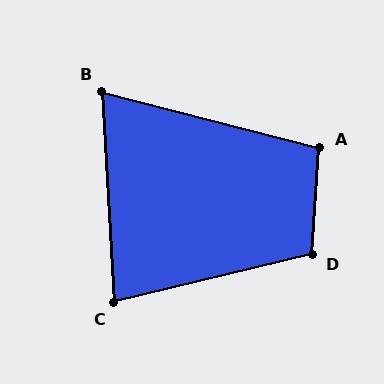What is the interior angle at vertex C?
Approximately 80 degrees (acute).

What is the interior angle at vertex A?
Approximately 100 degrees (obtuse).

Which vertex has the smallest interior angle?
B, at approximately 72 degrees.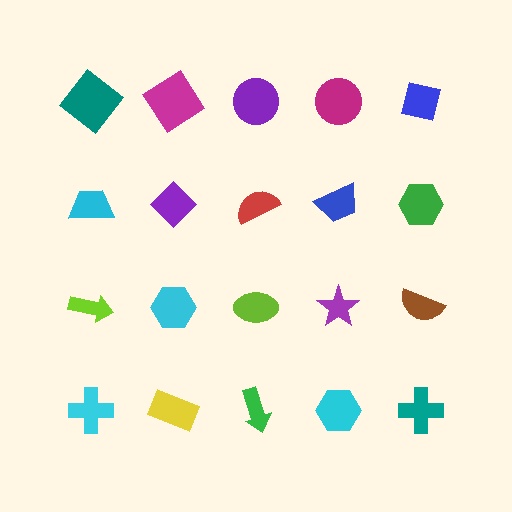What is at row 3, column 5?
A brown semicircle.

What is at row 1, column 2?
A magenta diamond.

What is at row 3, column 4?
A purple star.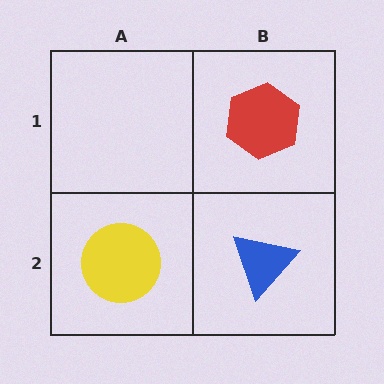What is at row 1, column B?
A red hexagon.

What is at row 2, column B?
A blue triangle.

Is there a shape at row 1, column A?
No, that cell is empty.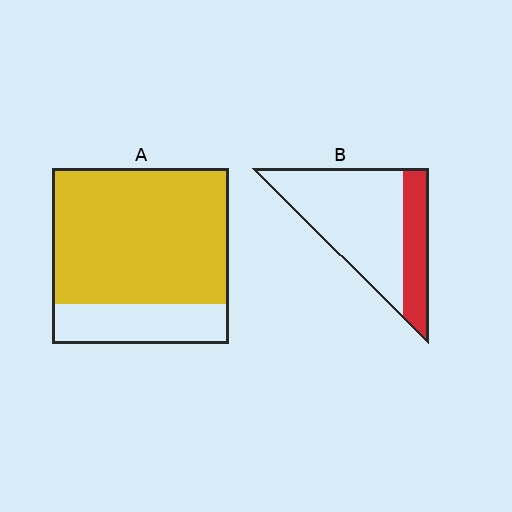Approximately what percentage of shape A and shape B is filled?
A is approximately 75% and B is approximately 25%.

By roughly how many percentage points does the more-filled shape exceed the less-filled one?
By roughly 50 percentage points (A over B).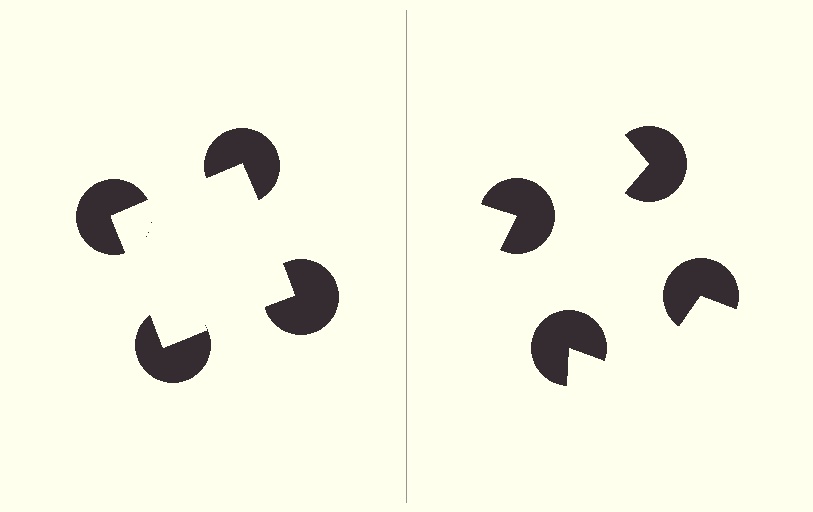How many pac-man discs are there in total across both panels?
8 — 4 on each side.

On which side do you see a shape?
An illusory square appears on the left side. On the right side the wedge cuts are rotated, so no coherent shape forms.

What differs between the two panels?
The pac-man discs are positioned identically on both sides; only the wedge orientations differ. On the left they align to a square; on the right they are misaligned.